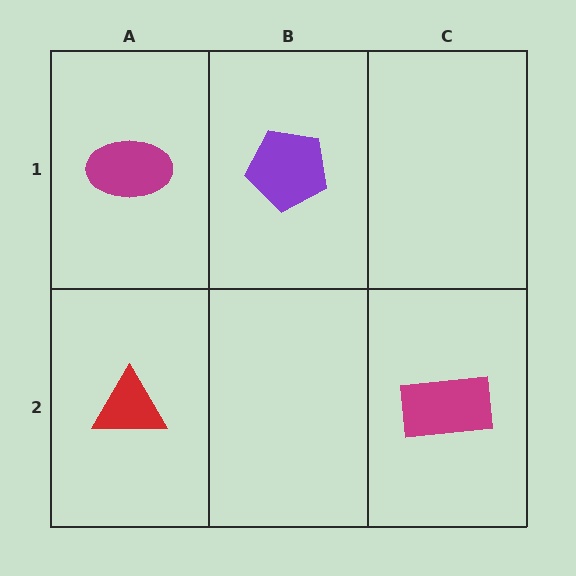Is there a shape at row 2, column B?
No, that cell is empty.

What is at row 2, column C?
A magenta rectangle.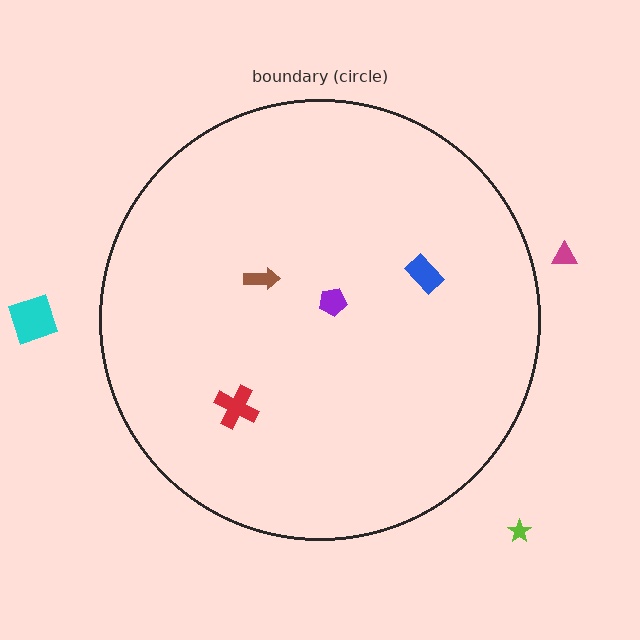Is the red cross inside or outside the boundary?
Inside.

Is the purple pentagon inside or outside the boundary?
Inside.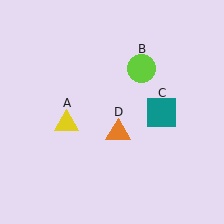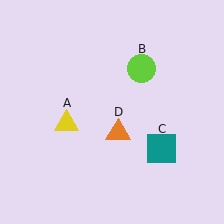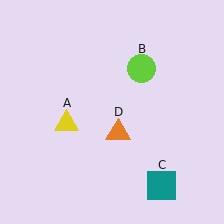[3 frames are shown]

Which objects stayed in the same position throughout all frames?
Yellow triangle (object A) and lime circle (object B) and orange triangle (object D) remained stationary.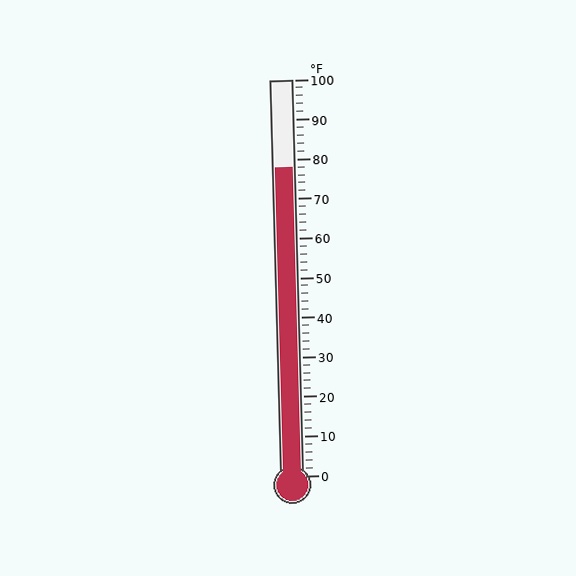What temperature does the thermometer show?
The thermometer shows approximately 78°F.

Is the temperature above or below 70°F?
The temperature is above 70°F.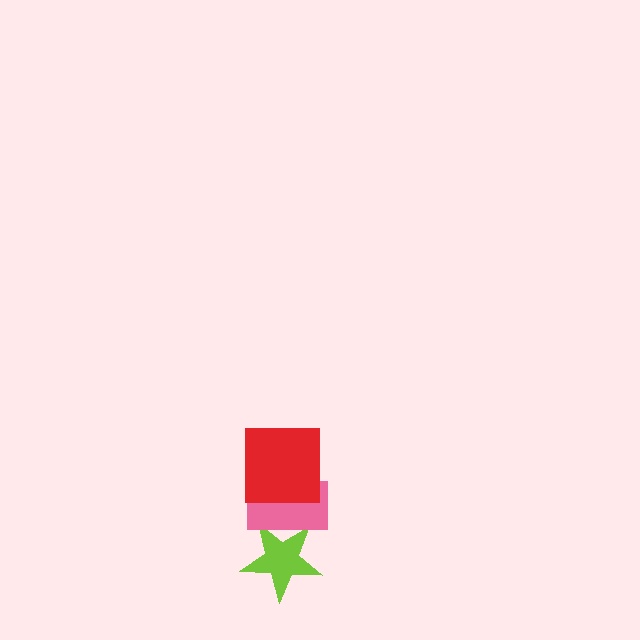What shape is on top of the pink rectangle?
The red square is on top of the pink rectangle.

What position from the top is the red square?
The red square is 1st from the top.